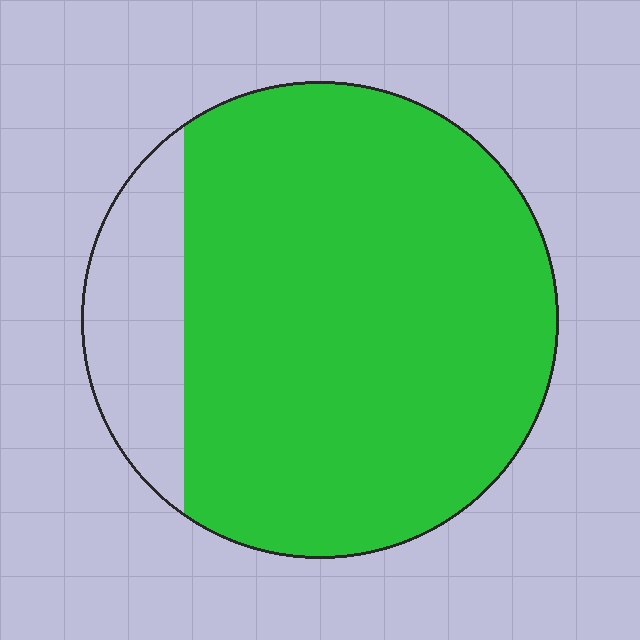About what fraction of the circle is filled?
About five sixths (5/6).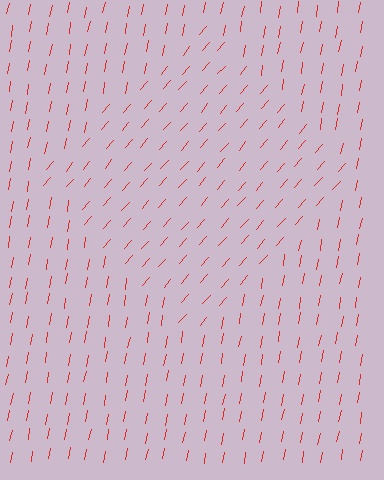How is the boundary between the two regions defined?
The boundary is defined purely by a change in line orientation (approximately 30 degrees difference). All lines are the same color and thickness.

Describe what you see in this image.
The image is filled with small red line segments. A diamond region in the image has lines oriented differently from the surrounding lines, creating a visible texture boundary.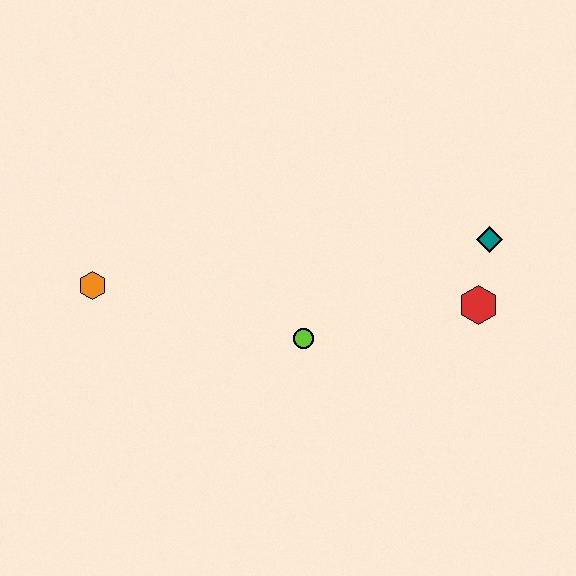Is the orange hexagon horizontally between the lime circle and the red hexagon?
No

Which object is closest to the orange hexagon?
The lime circle is closest to the orange hexagon.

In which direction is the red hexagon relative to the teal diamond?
The red hexagon is below the teal diamond.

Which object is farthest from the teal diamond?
The orange hexagon is farthest from the teal diamond.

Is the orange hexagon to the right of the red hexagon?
No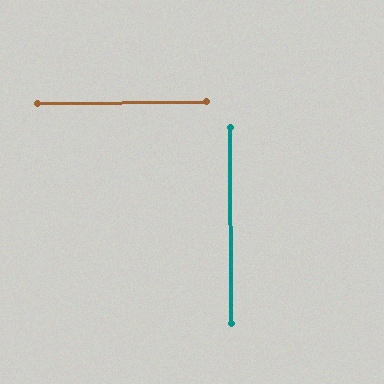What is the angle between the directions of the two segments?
Approximately 90 degrees.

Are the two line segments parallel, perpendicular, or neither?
Perpendicular — they meet at approximately 90°.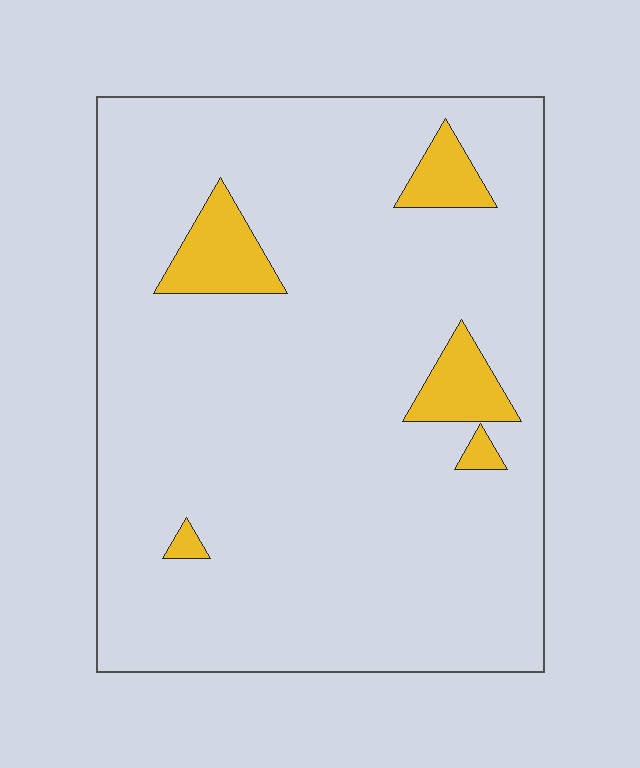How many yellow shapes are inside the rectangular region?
5.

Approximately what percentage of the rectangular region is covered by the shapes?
Approximately 10%.